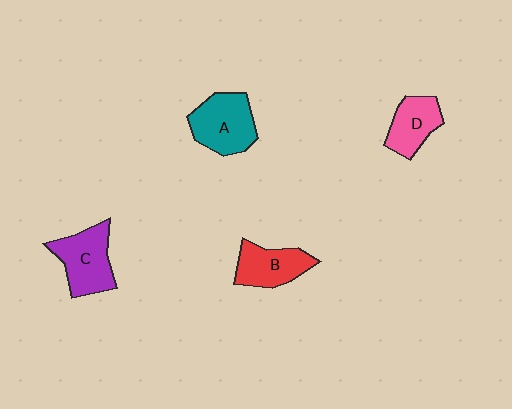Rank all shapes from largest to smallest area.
From largest to smallest: A (teal), C (purple), B (red), D (pink).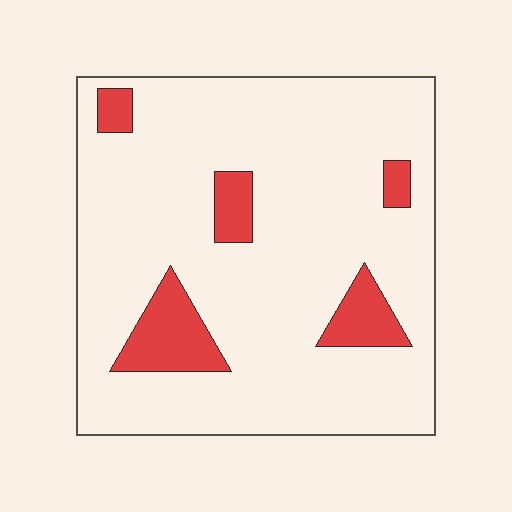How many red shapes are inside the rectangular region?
5.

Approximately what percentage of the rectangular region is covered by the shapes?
Approximately 15%.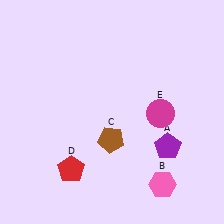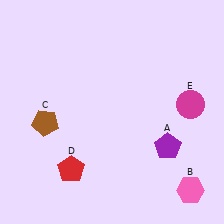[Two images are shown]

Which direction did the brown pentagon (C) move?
The brown pentagon (C) moved left.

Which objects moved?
The objects that moved are: the pink hexagon (B), the brown pentagon (C), the magenta circle (E).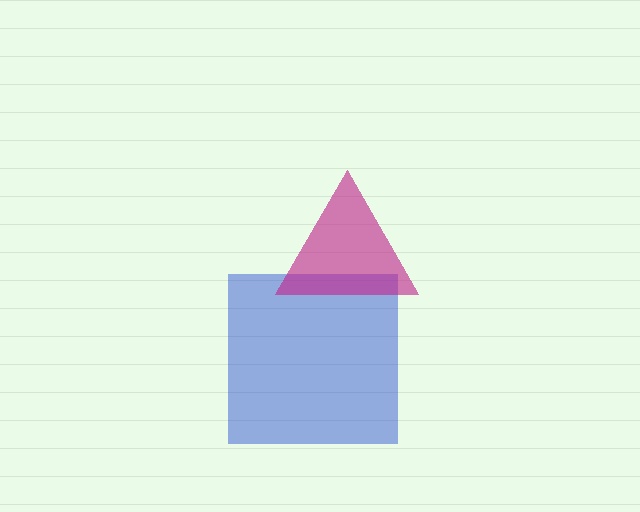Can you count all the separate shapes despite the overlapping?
Yes, there are 2 separate shapes.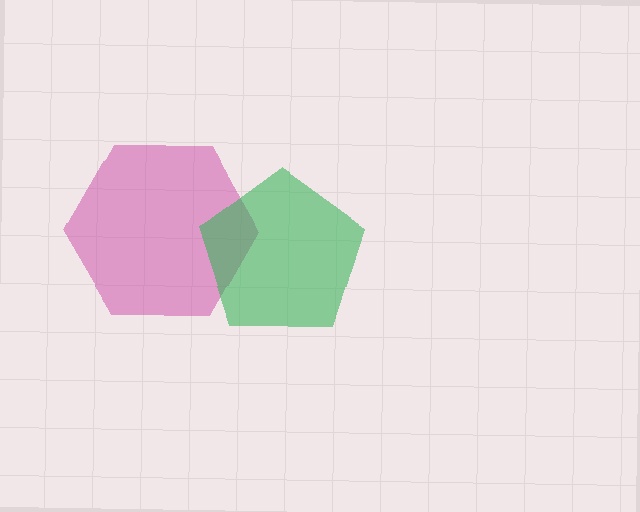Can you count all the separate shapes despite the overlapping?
Yes, there are 2 separate shapes.